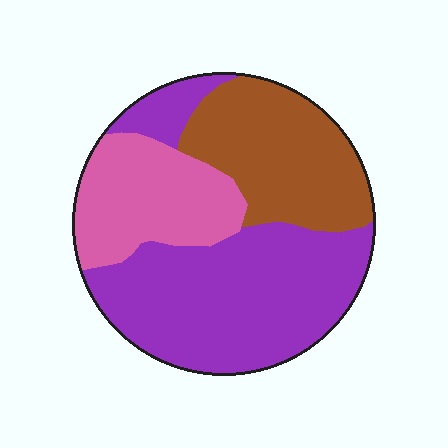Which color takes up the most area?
Purple, at roughly 50%.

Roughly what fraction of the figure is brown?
Brown covers 28% of the figure.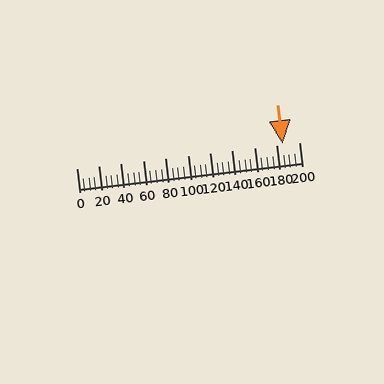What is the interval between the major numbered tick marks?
The major tick marks are spaced 20 units apart.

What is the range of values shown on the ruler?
The ruler shows values from 0 to 200.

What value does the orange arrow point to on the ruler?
The orange arrow points to approximately 185.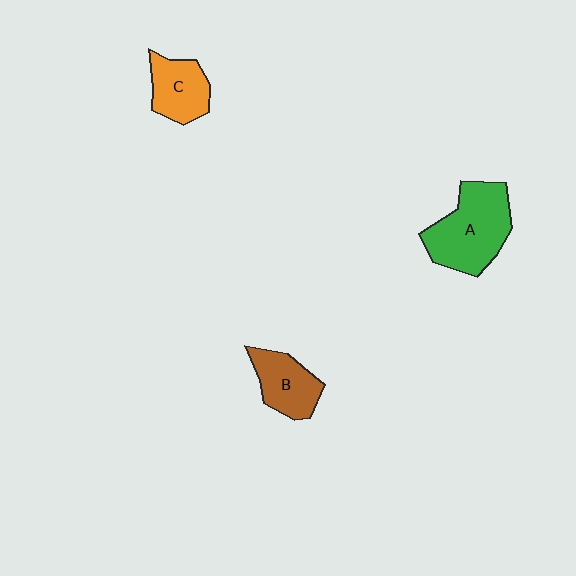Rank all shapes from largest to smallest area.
From largest to smallest: A (green), B (brown), C (orange).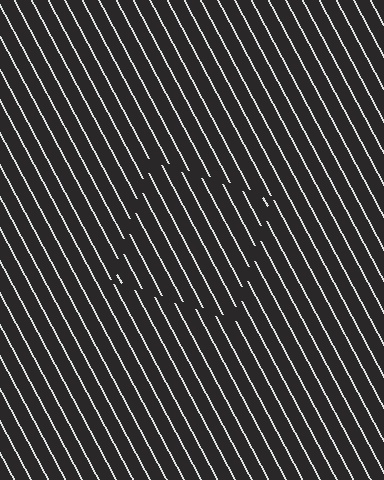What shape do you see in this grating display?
An illusory square. The interior of the shape contains the same grating, shifted by half a period — the contour is defined by the phase discontinuity where line-ends from the inner and outer gratings abut.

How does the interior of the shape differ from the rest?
The interior of the shape contains the same grating, shifted by half a period — the contour is defined by the phase discontinuity where line-ends from the inner and outer gratings abut.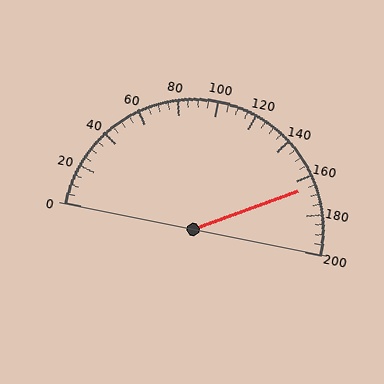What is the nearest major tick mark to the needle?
The nearest major tick mark is 160.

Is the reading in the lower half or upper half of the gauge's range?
The reading is in the upper half of the range (0 to 200).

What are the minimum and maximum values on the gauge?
The gauge ranges from 0 to 200.